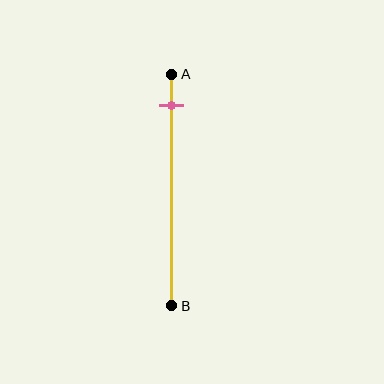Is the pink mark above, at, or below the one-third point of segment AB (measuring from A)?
The pink mark is above the one-third point of segment AB.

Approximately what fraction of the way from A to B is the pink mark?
The pink mark is approximately 15% of the way from A to B.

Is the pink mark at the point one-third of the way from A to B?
No, the mark is at about 15% from A, not at the 33% one-third point.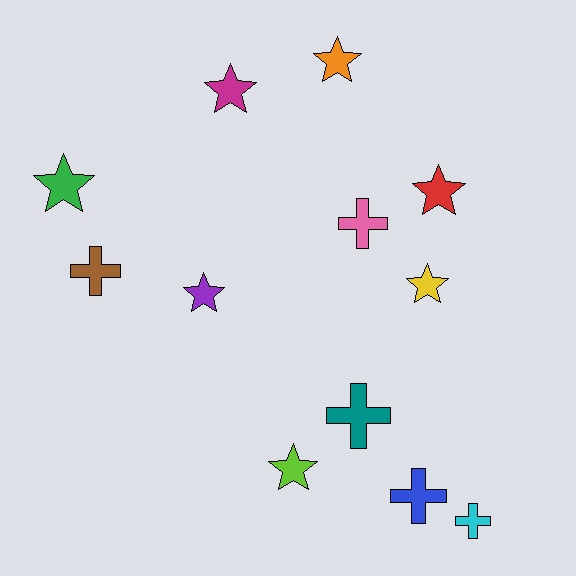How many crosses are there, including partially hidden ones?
There are 5 crosses.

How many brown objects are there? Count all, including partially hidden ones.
There is 1 brown object.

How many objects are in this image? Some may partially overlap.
There are 12 objects.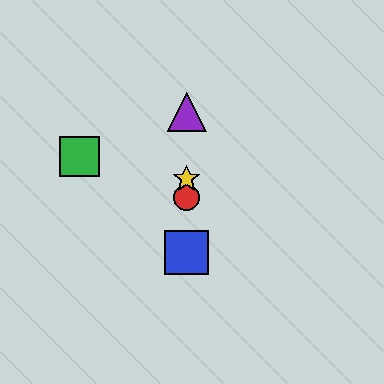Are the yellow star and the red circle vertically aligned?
Yes, both are at x≈187.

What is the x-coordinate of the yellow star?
The yellow star is at x≈187.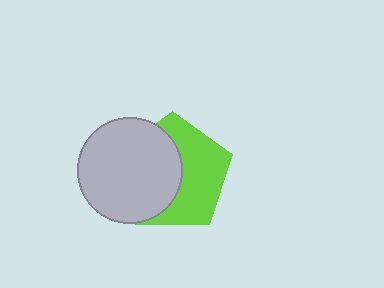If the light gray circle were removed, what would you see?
You would see the complete lime pentagon.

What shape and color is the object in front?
The object in front is a light gray circle.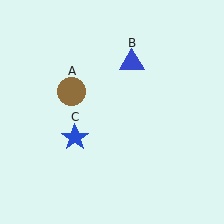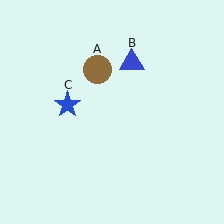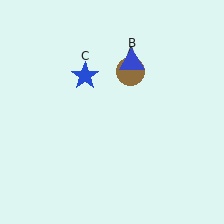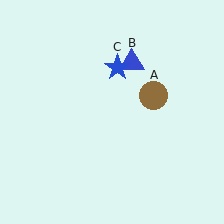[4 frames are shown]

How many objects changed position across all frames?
2 objects changed position: brown circle (object A), blue star (object C).